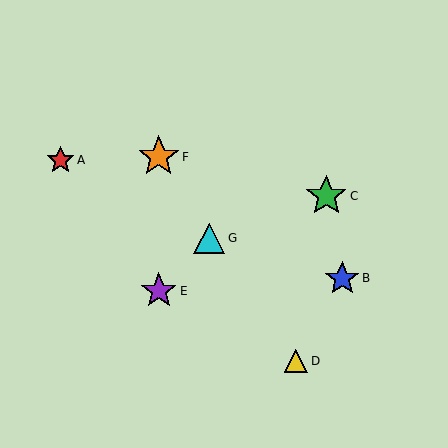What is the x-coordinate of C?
Object C is at x≈326.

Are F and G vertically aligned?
No, F is at x≈159 and G is at x≈209.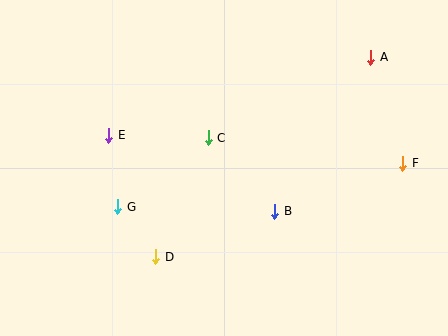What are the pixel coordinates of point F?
Point F is at (403, 163).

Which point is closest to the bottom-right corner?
Point F is closest to the bottom-right corner.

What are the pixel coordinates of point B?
Point B is at (275, 211).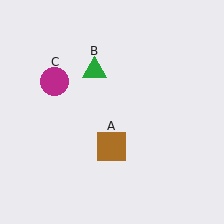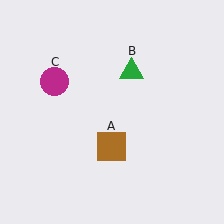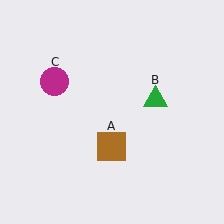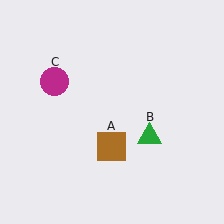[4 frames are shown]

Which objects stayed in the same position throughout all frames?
Brown square (object A) and magenta circle (object C) remained stationary.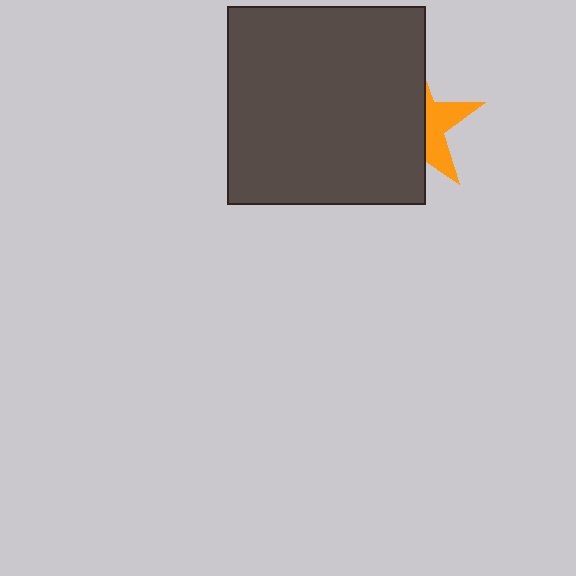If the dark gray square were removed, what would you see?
You would see the complete orange star.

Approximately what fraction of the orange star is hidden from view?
Roughly 64% of the orange star is hidden behind the dark gray square.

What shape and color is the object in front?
The object in front is a dark gray square.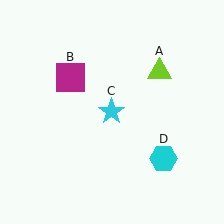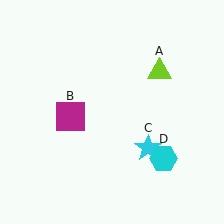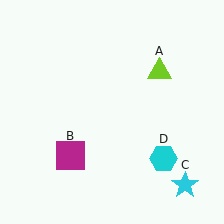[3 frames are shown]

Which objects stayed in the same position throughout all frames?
Lime triangle (object A) and cyan hexagon (object D) remained stationary.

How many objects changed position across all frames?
2 objects changed position: magenta square (object B), cyan star (object C).